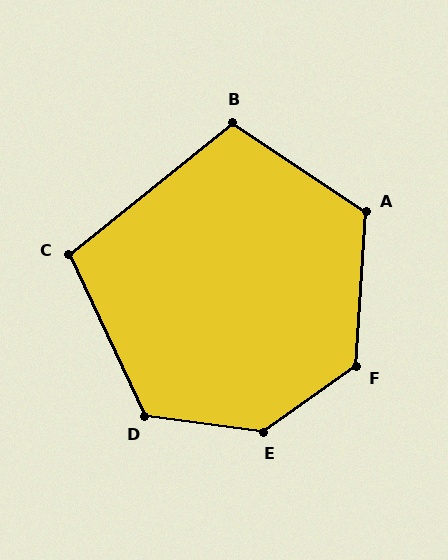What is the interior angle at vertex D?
Approximately 123 degrees (obtuse).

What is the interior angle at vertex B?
Approximately 107 degrees (obtuse).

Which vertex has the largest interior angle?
E, at approximately 136 degrees.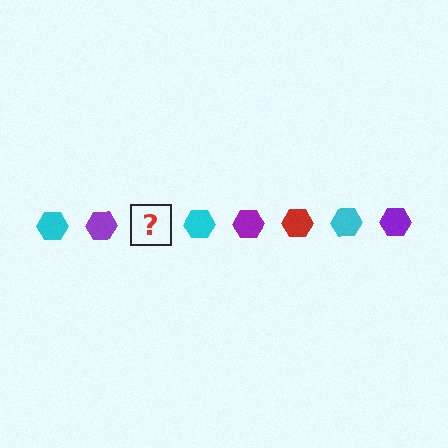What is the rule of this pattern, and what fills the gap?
The rule is that the pattern cycles through cyan, purple, red hexagons. The gap should be filled with a red hexagon.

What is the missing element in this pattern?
The missing element is a red hexagon.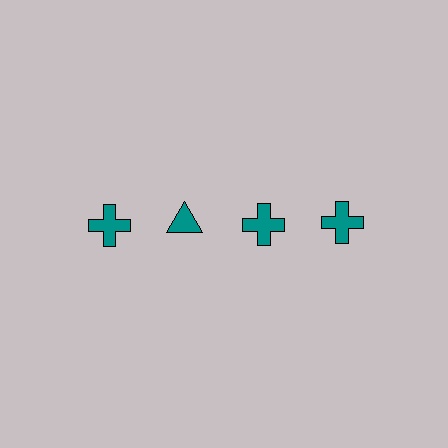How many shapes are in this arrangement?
There are 4 shapes arranged in a grid pattern.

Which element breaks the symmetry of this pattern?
The teal triangle in the top row, second from left column breaks the symmetry. All other shapes are teal crosses.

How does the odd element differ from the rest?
It has a different shape: triangle instead of cross.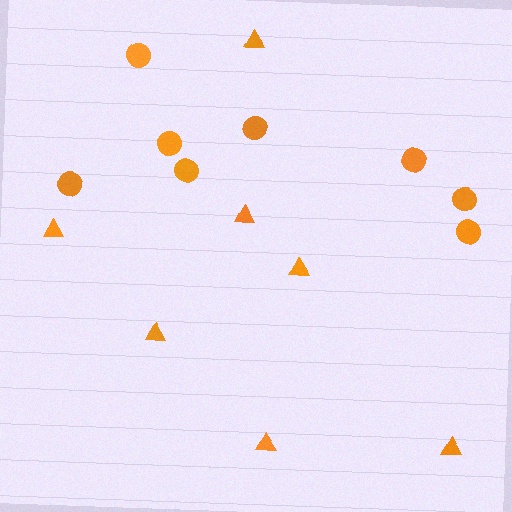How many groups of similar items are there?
There are 2 groups: one group of circles (8) and one group of triangles (7).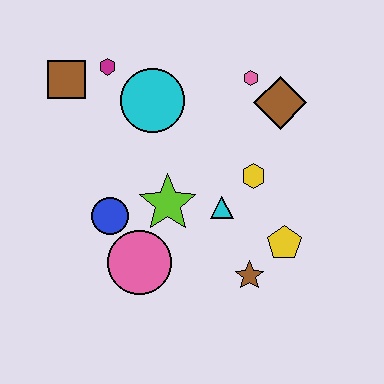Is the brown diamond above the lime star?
Yes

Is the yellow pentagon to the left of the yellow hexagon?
No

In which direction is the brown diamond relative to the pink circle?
The brown diamond is above the pink circle.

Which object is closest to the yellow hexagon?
The cyan triangle is closest to the yellow hexagon.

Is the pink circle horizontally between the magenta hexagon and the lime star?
Yes